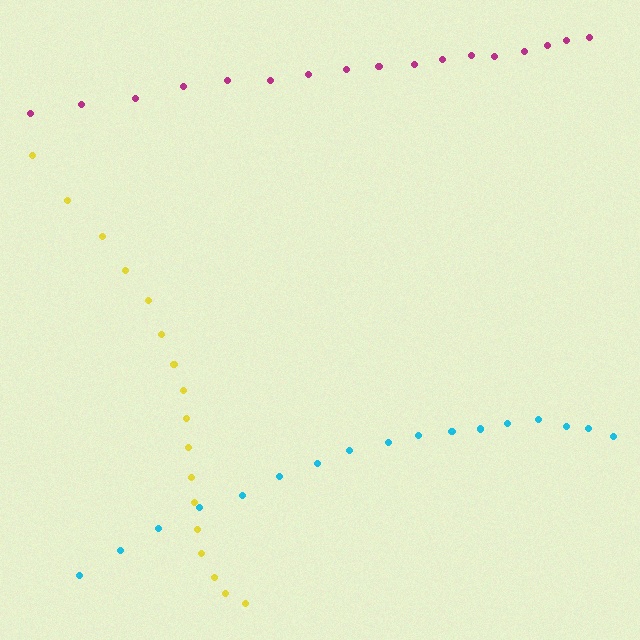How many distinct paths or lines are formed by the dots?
There are 3 distinct paths.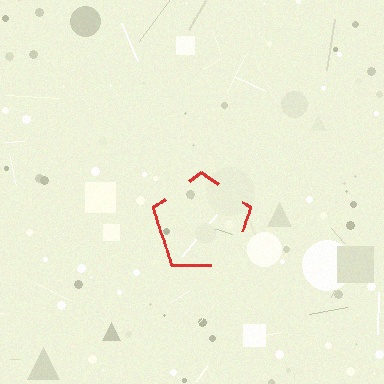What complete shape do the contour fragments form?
The contour fragments form a pentagon.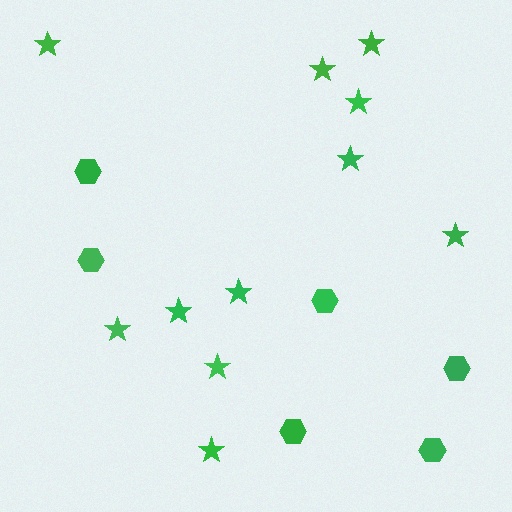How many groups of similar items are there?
There are 2 groups: one group of hexagons (6) and one group of stars (11).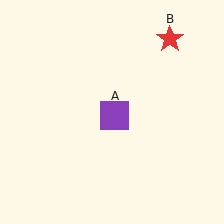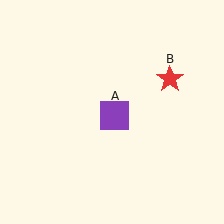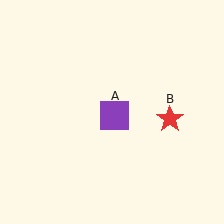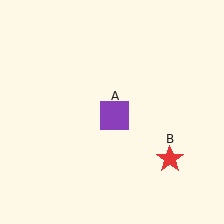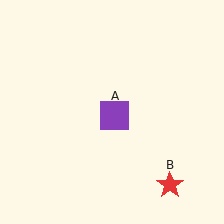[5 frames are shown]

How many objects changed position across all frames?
1 object changed position: red star (object B).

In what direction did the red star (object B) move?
The red star (object B) moved down.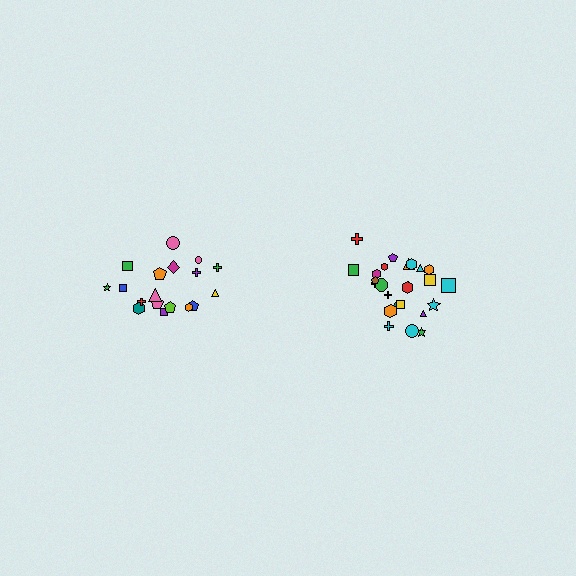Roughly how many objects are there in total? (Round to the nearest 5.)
Roughly 45 objects in total.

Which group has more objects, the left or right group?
The right group.